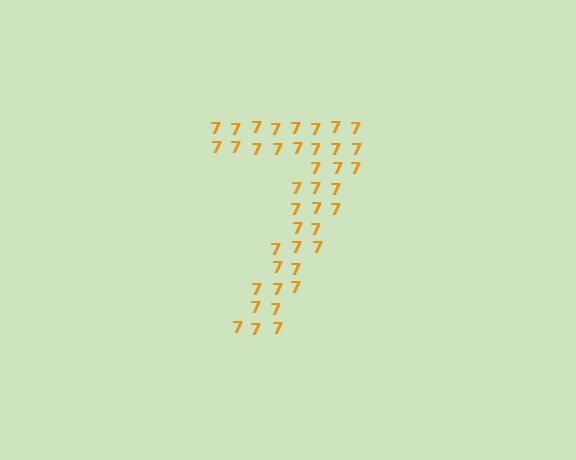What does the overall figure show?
The overall figure shows the digit 7.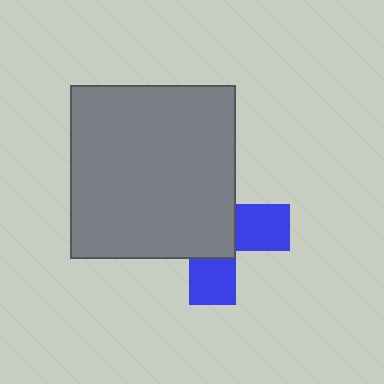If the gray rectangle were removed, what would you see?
You would see the complete blue cross.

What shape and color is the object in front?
The object in front is a gray rectangle.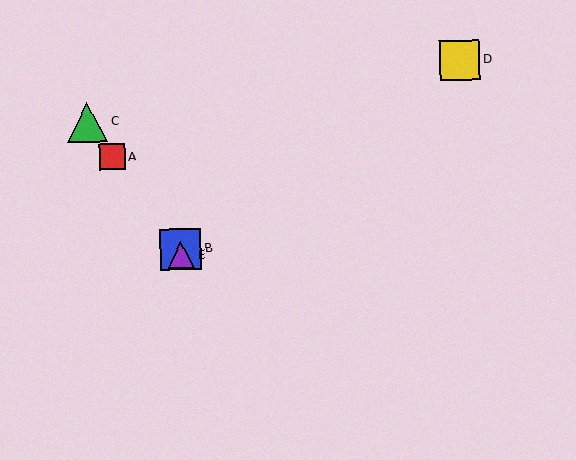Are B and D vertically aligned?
No, B is at x≈181 and D is at x≈460.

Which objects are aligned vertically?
Objects B, E are aligned vertically.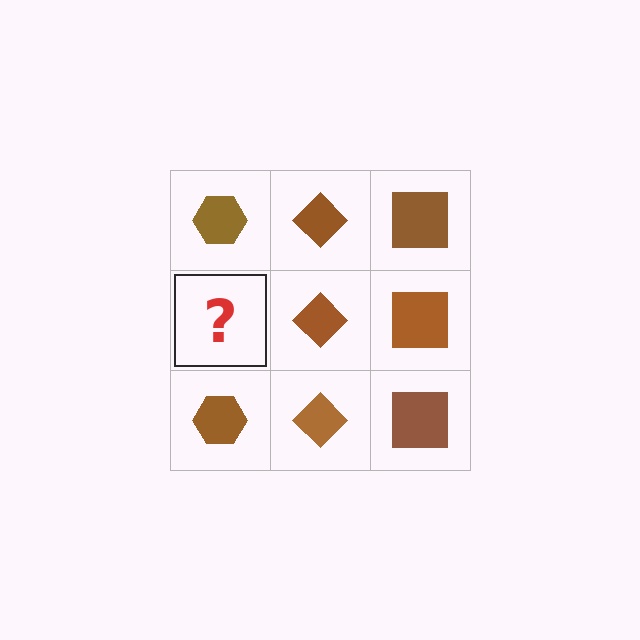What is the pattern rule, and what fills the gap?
The rule is that each column has a consistent shape. The gap should be filled with a brown hexagon.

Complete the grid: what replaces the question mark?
The question mark should be replaced with a brown hexagon.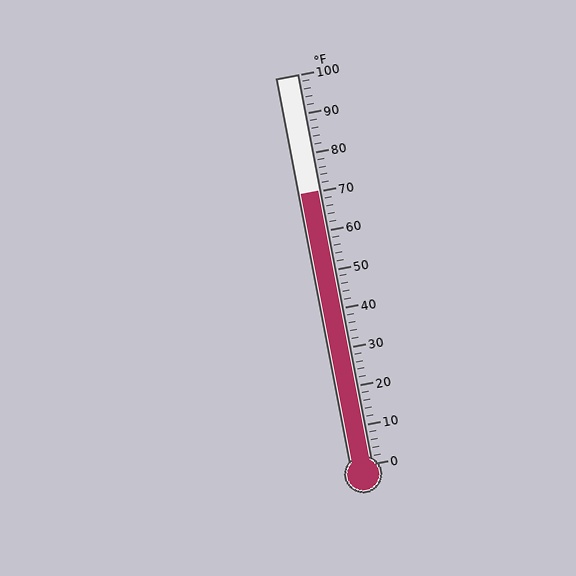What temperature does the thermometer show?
The thermometer shows approximately 70°F.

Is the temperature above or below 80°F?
The temperature is below 80°F.